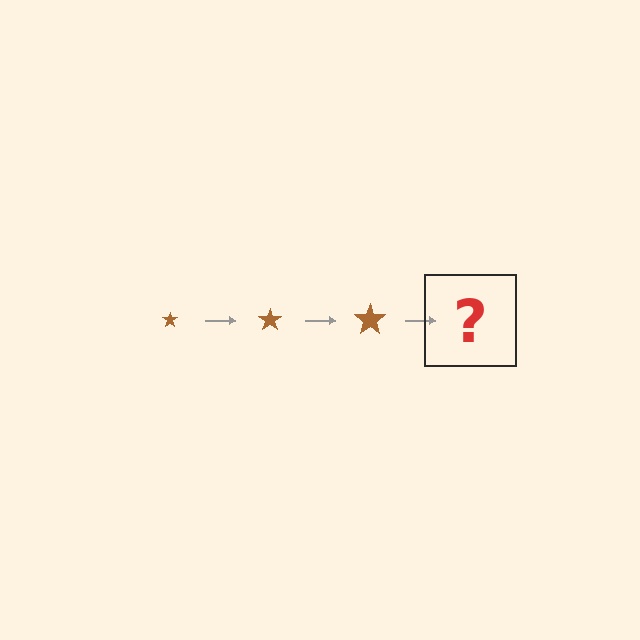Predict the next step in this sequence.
The next step is a brown star, larger than the previous one.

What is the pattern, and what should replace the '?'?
The pattern is that the star gets progressively larger each step. The '?' should be a brown star, larger than the previous one.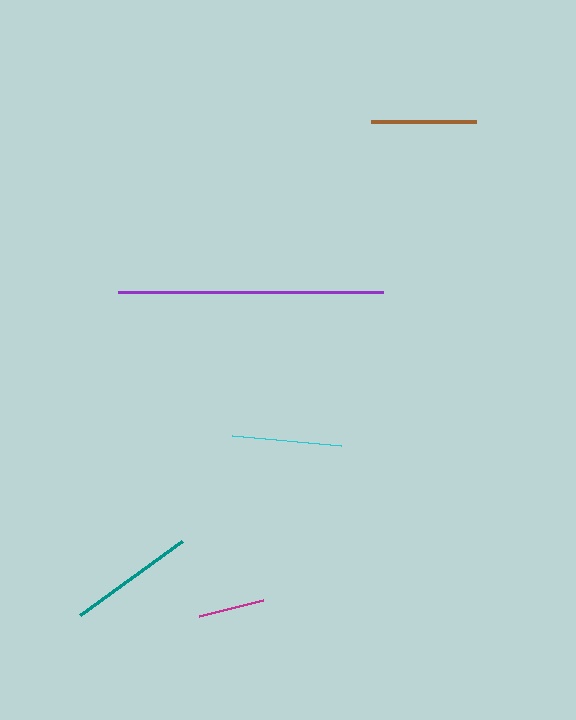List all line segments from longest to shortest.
From longest to shortest: purple, teal, cyan, brown, magenta.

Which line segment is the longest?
The purple line is the longest at approximately 266 pixels.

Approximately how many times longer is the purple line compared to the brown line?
The purple line is approximately 2.5 times the length of the brown line.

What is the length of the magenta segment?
The magenta segment is approximately 66 pixels long.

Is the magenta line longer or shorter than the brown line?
The brown line is longer than the magenta line.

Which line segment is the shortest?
The magenta line is the shortest at approximately 66 pixels.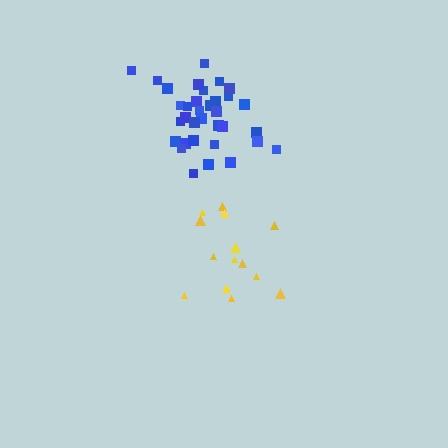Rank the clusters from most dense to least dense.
blue, yellow.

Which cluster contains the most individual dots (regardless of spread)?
Blue (34).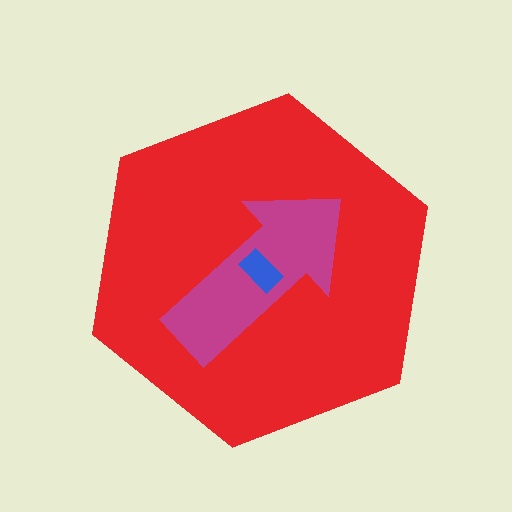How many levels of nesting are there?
3.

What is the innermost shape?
The blue rectangle.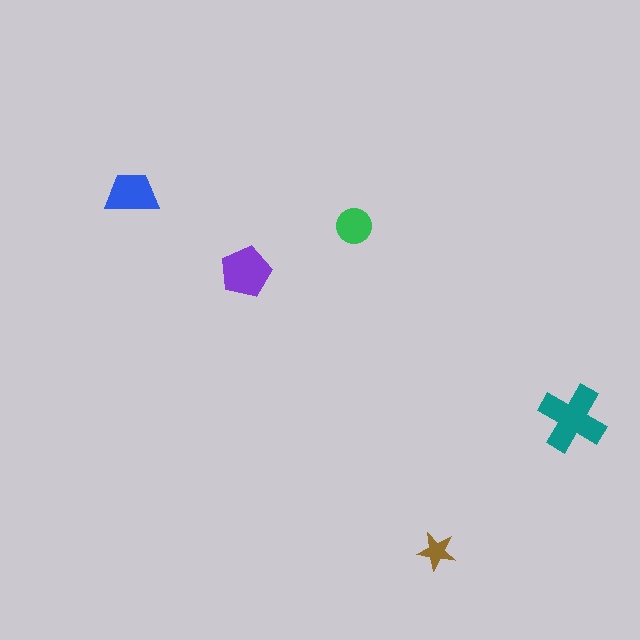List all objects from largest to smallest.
The teal cross, the purple pentagon, the blue trapezoid, the green circle, the brown star.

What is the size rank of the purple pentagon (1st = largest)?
2nd.